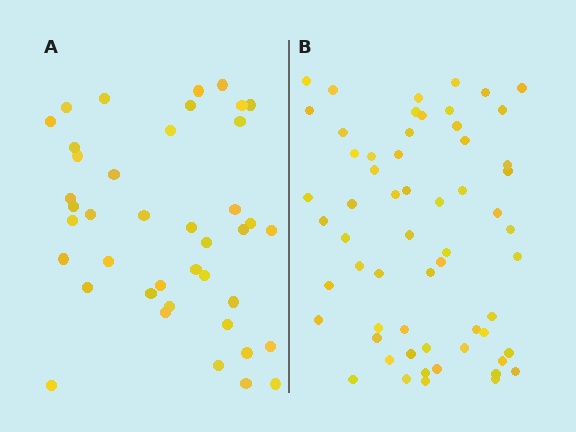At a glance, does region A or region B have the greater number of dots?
Region B (the right region) has more dots.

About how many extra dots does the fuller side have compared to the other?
Region B has approximately 20 more dots than region A.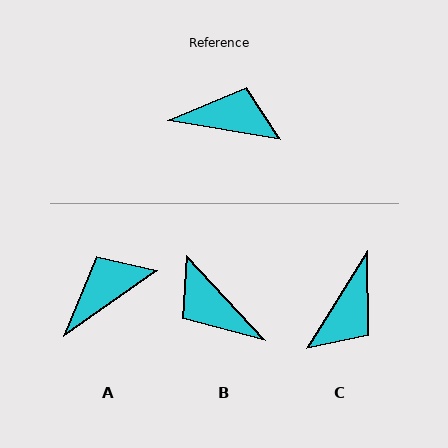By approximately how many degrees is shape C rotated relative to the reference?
Approximately 112 degrees clockwise.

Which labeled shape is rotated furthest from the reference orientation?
B, about 143 degrees away.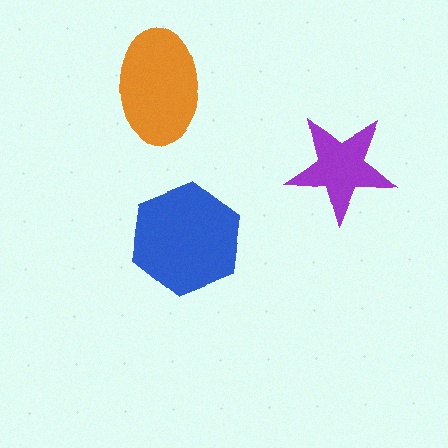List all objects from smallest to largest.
The purple star, the orange ellipse, the blue hexagon.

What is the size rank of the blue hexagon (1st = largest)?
1st.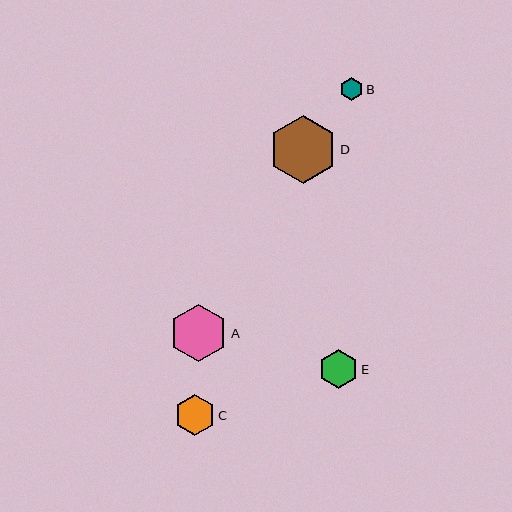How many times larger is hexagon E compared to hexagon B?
Hexagon E is approximately 1.7 times the size of hexagon B.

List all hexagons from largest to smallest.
From largest to smallest: D, A, C, E, B.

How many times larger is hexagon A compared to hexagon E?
Hexagon A is approximately 1.5 times the size of hexagon E.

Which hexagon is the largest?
Hexagon D is the largest with a size of approximately 68 pixels.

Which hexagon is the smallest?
Hexagon B is the smallest with a size of approximately 23 pixels.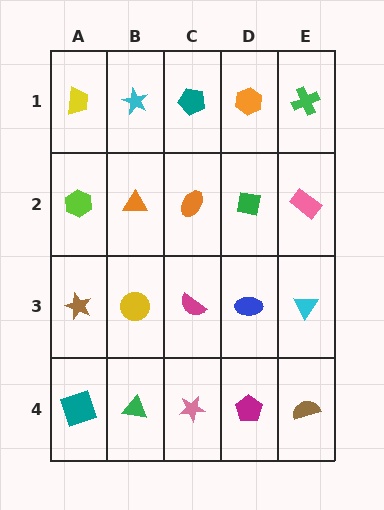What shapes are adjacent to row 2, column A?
A yellow trapezoid (row 1, column A), a brown star (row 3, column A), an orange triangle (row 2, column B).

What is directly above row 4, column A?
A brown star.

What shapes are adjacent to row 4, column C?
A magenta semicircle (row 3, column C), a green triangle (row 4, column B), a magenta pentagon (row 4, column D).